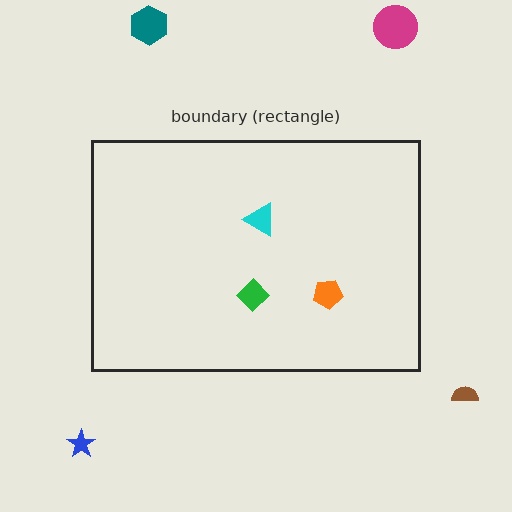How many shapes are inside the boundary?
3 inside, 4 outside.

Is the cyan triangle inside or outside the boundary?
Inside.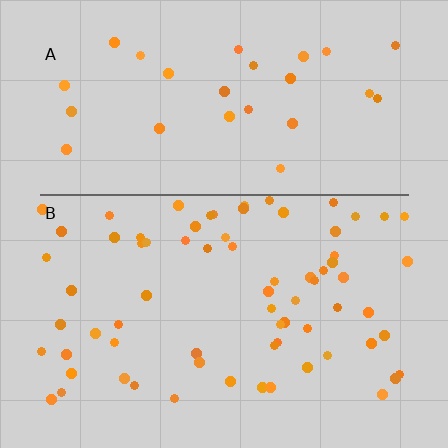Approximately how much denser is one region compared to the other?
Approximately 2.5× — region B over region A.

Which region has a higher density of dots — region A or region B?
B (the bottom).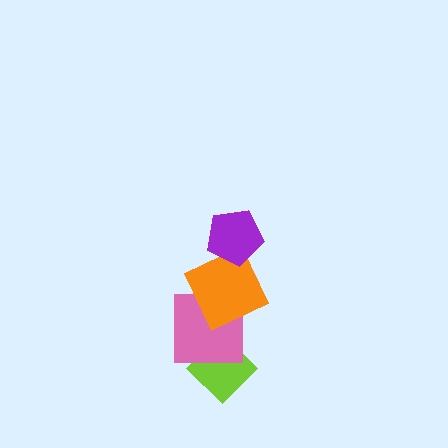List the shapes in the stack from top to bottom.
From top to bottom: the purple pentagon, the orange square, the pink square, the lime diamond.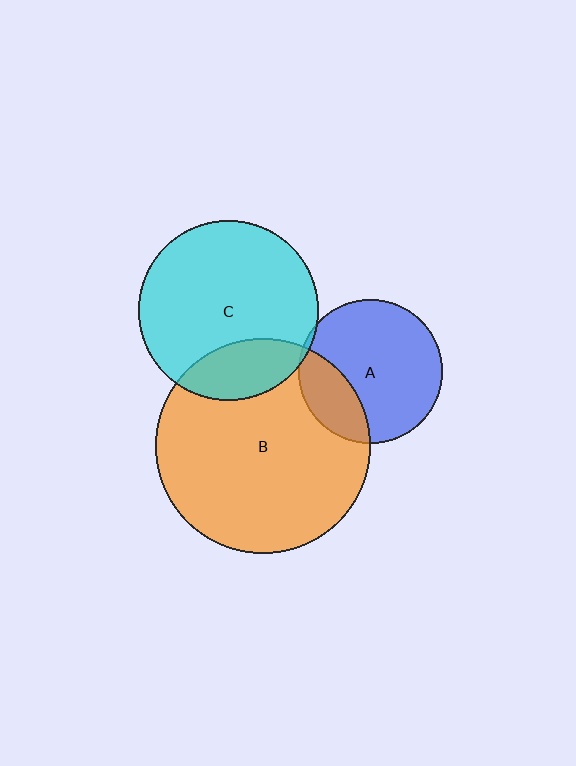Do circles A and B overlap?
Yes.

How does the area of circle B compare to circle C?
Approximately 1.4 times.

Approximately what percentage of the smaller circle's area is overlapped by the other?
Approximately 25%.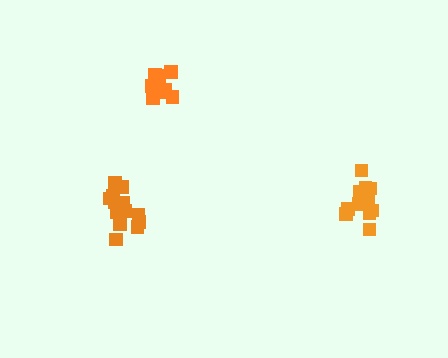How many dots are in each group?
Group 1: 12 dots, Group 2: 12 dots, Group 3: 13 dots (37 total).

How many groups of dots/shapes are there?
There are 3 groups.